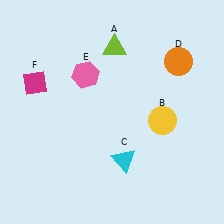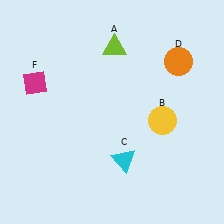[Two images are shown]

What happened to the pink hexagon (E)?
The pink hexagon (E) was removed in Image 2. It was in the top-left area of Image 1.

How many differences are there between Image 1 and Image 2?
There is 1 difference between the two images.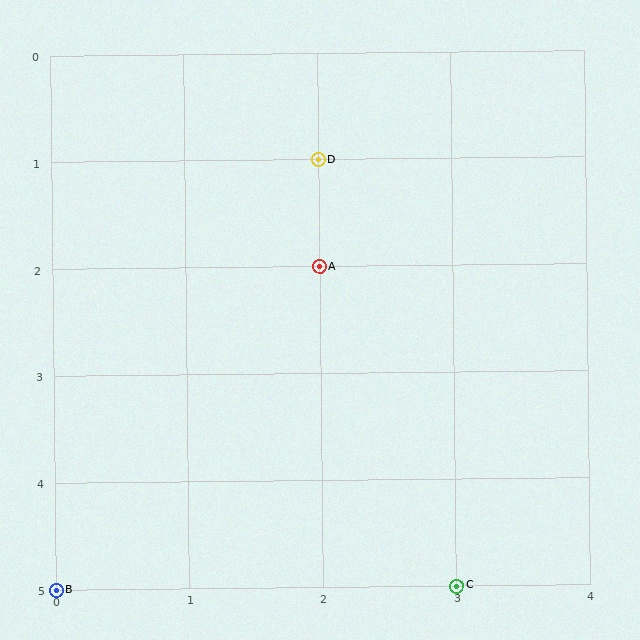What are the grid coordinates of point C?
Point C is at grid coordinates (3, 5).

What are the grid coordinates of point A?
Point A is at grid coordinates (2, 2).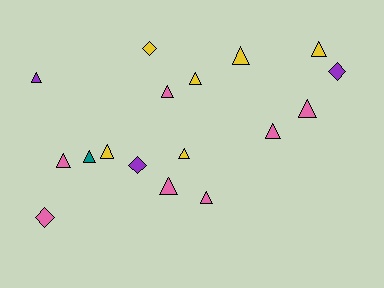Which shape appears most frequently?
Triangle, with 13 objects.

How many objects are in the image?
There are 17 objects.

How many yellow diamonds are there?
There is 1 yellow diamond.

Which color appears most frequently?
Pink, with 7 objects.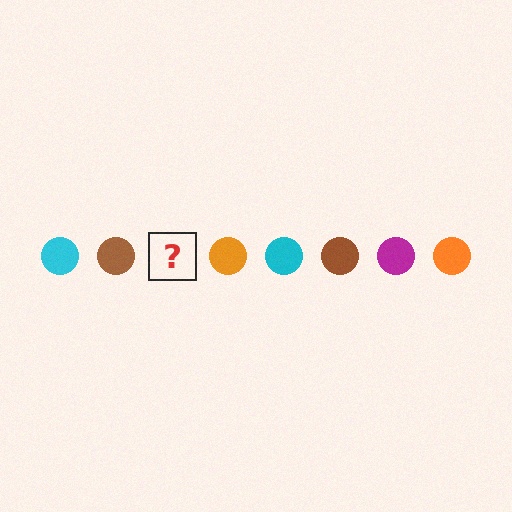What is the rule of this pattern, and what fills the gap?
The rule is that the pattern cycles through cyan, brown, magenta, orange circles. The gap should be filled with a magenta circle.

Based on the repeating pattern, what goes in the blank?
The blank should be a magenta circle.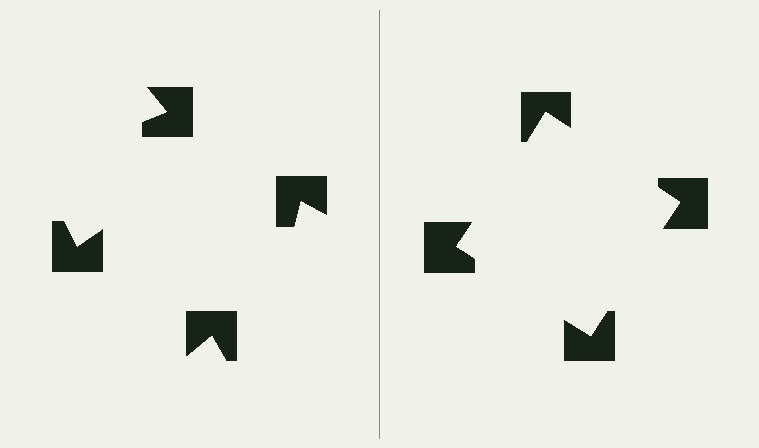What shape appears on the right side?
An illusory square.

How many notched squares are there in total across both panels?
8 — 4 on each side.